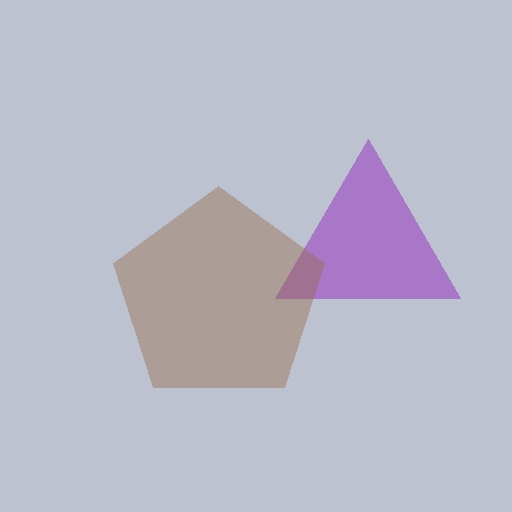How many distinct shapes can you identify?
There are 2 distinct shapes: a purple triangle, a brown pentagon.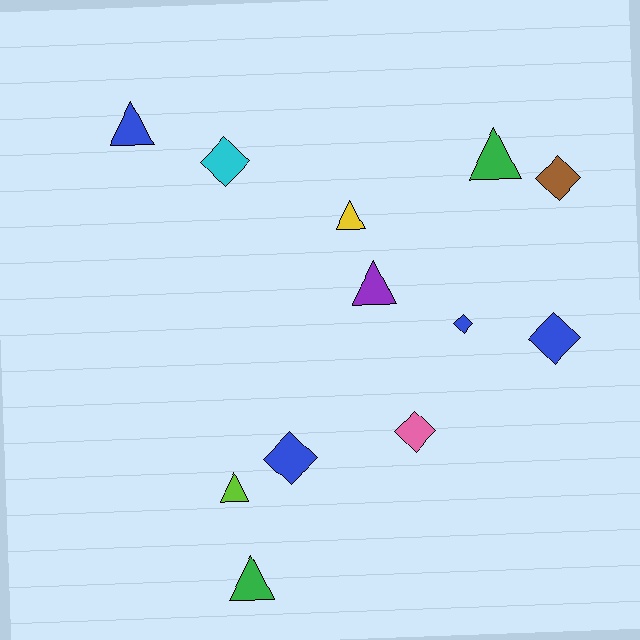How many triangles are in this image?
There are 6 triangles.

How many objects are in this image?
There are 12 objects.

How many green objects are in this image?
There are 2 green objects.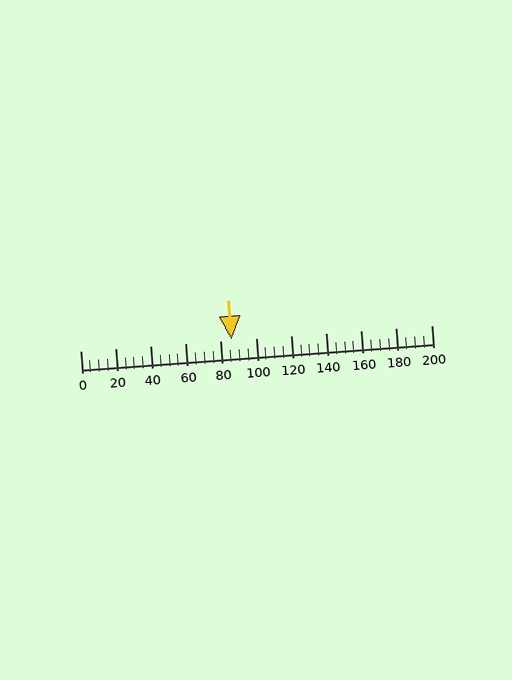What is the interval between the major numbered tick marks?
The major tick marks are spaced 20 units apart.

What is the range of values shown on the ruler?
The ruler shows values from 0 to 200.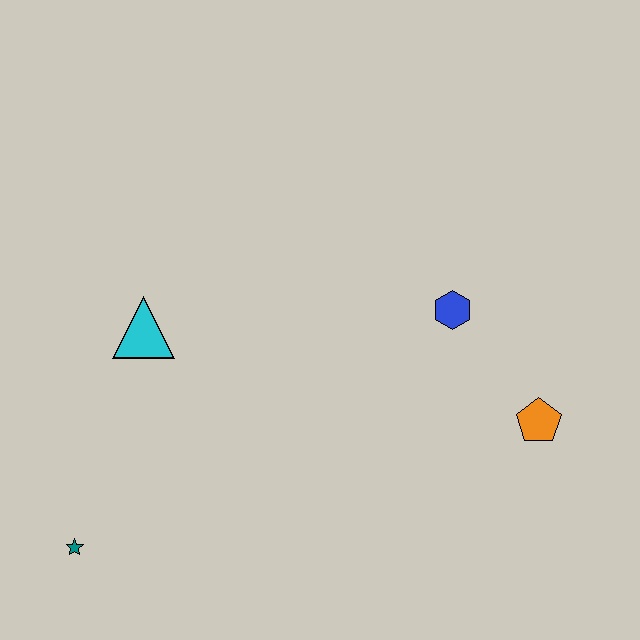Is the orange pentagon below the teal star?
No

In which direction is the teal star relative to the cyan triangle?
The teal star is below the cyan triangle.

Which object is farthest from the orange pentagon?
The teal star is farthest from the orange pentagon.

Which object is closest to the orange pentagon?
The blue hexagon is closest to the orange pentagon.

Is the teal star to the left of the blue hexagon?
Yes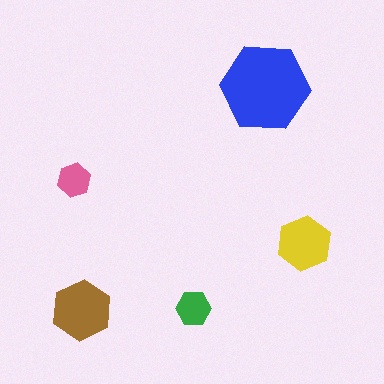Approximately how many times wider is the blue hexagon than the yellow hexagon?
About 1.5 times wider.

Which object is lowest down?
The brown hexagon is bottommost.